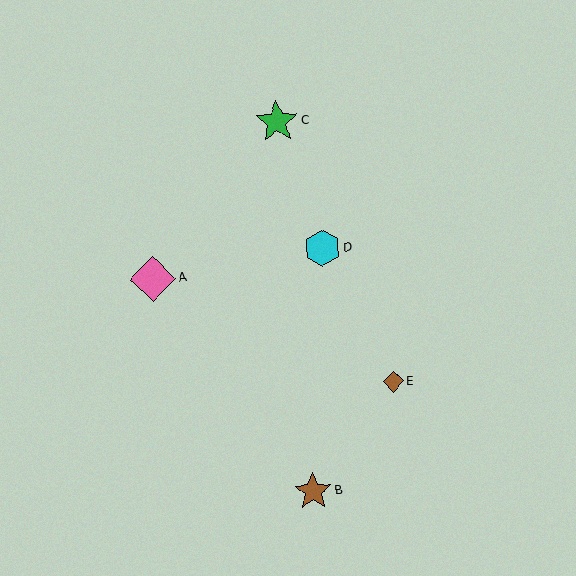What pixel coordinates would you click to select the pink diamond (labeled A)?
Click at (153, 279) to select the pink diamond A.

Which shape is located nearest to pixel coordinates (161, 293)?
The pink diamond (labeled A) at (153, 279) is nearest to that location.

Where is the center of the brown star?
The center of the brown star is at (313, 491).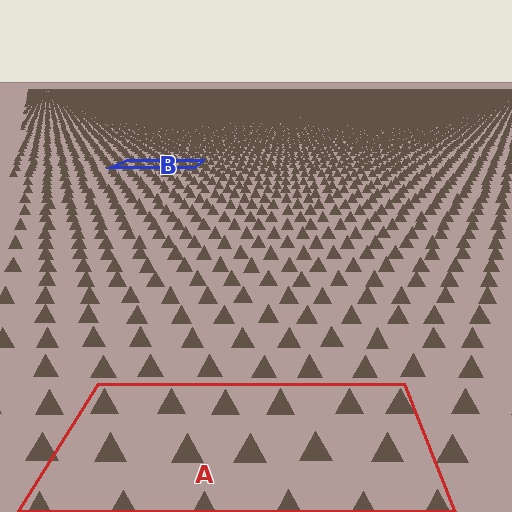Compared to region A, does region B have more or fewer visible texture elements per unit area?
Region B has more texture elements per unit area — they are packed more densely because it is farther away.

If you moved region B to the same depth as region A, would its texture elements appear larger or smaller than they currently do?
They would appear larger. At a closer depth, the same texture elements are projected at a bigger on-screen size.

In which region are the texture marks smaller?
The texture marks are smaller in region B, because it is farther away.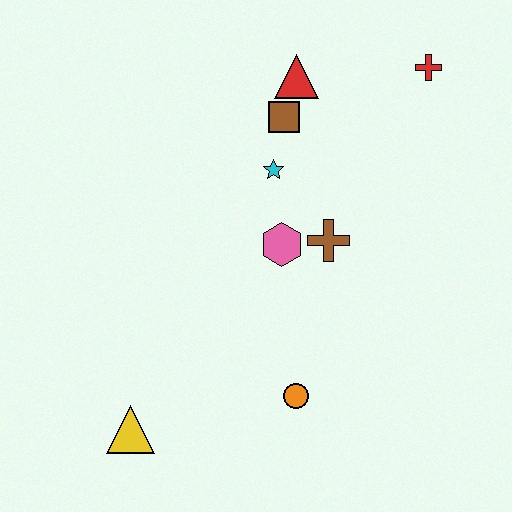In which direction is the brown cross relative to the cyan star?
The brown cross is below the cyan star.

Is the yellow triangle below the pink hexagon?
Yes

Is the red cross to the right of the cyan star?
Yes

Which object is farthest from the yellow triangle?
The red cross is farthest from the yellow triangle.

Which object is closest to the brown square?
The red triangle is closest to the brown square.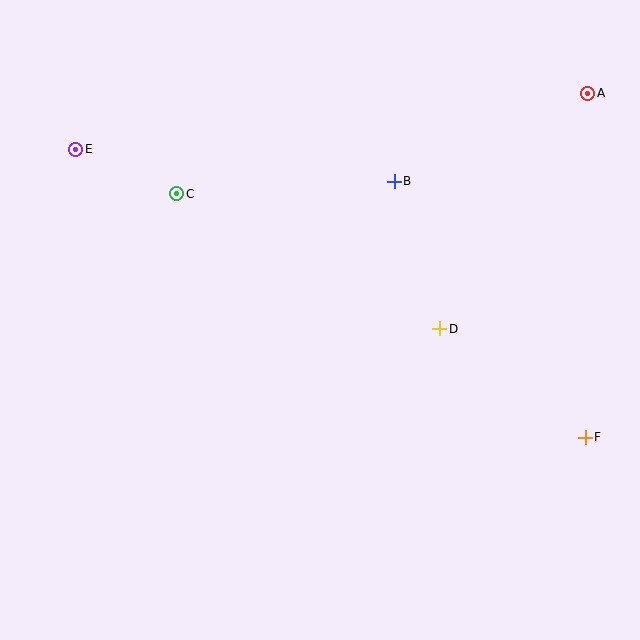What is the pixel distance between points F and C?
The distance between F and C is 476 pixels.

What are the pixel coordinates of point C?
Point C is at (177, 194).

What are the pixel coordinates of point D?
Point D is at (440, 329).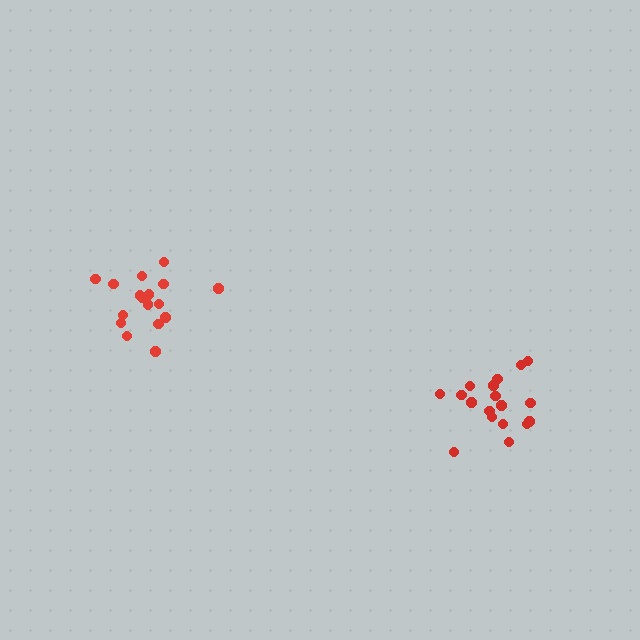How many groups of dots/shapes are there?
There are 2 groups.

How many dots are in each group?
Group 1: 18 dots, Group 2: 17 dots (35 total).